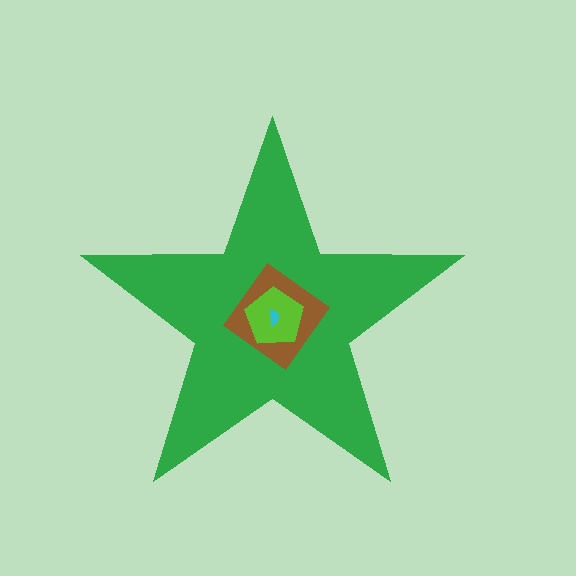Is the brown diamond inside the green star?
Yes.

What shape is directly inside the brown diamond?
The lime pentagon.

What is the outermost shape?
The green star.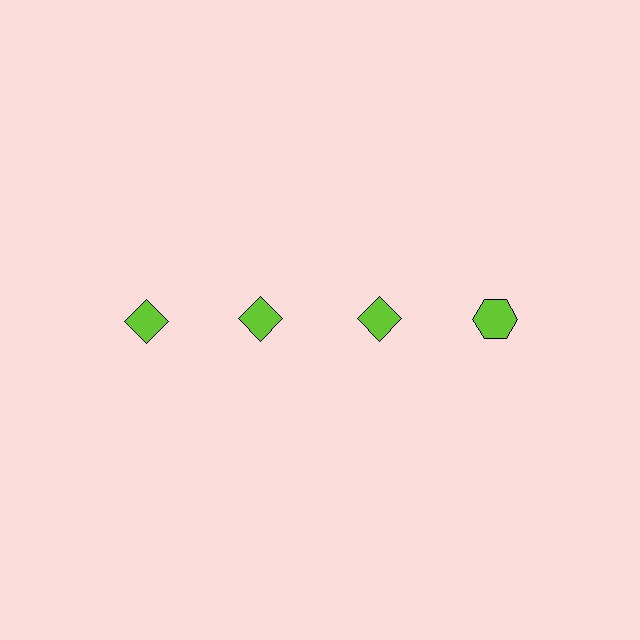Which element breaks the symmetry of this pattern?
The lime hexagon in the top row, second from right column breaks the symmetry. All other shapes are lime diamonds.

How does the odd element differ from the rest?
It has a different shape: hexagon instead of diamond.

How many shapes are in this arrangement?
There are 4 shapes arranged in a grid pattern.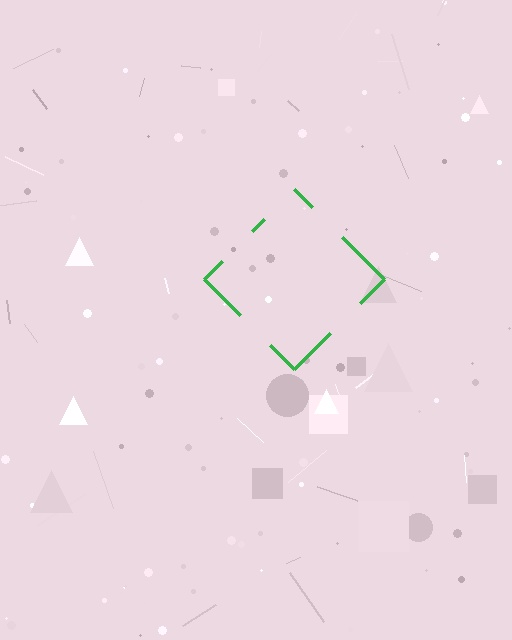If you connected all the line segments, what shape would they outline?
They would outline a diamond.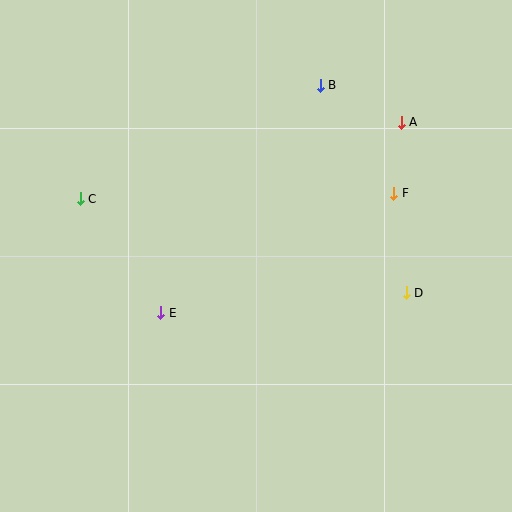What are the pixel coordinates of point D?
Point D is at (406, 293).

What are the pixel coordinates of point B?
Point B is at (320, 85).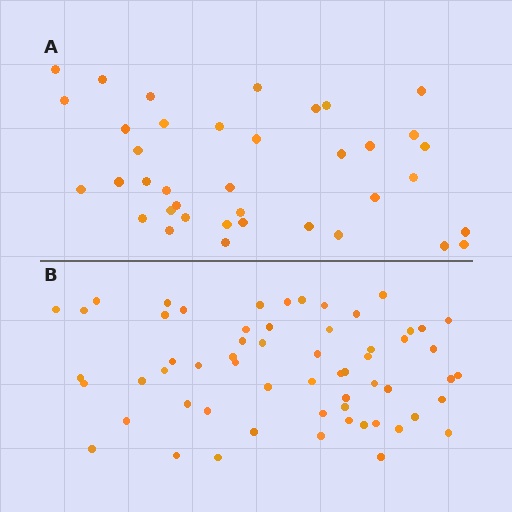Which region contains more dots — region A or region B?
Region B (the bottom region) has more dots.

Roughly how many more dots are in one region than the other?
Region B has approximately 20 more dots than region A.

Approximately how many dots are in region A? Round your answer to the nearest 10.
About 40 dots. (The exact count is 38, which rounds to 40.)